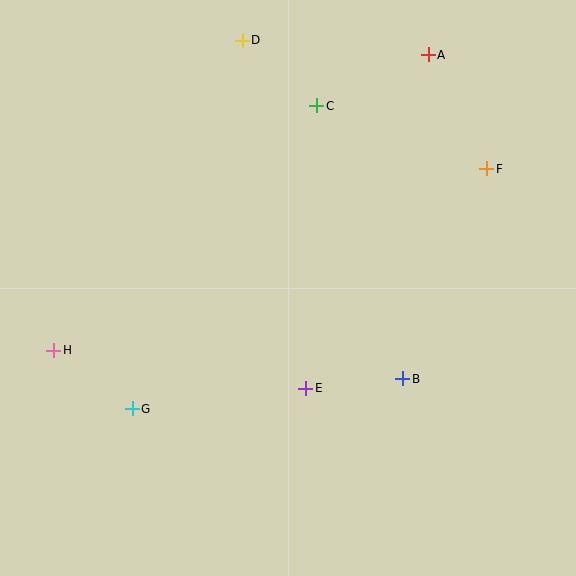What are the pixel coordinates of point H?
Point H is at (54, 350).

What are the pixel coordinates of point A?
Point A is at (428, 55).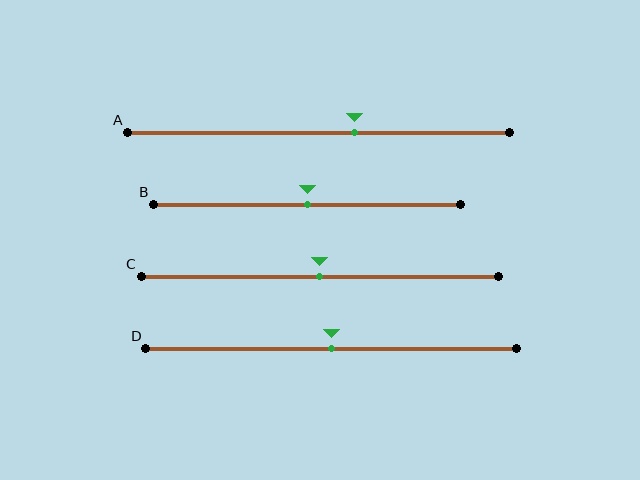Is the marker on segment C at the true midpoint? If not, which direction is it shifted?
Yes, the marker on segment C is at the true midpoint.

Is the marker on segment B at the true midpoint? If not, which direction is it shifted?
Yes, the marker on segment B is at the true midpoint.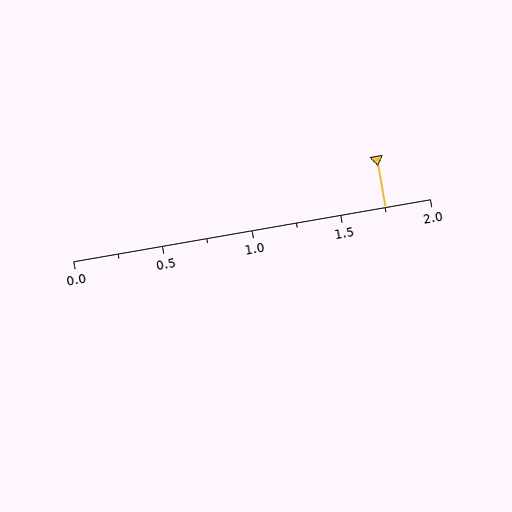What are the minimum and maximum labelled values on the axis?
The axis runs from 0.0 to 2.0.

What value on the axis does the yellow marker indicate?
The marker indicates approximately 1.75.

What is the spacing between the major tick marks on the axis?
The major ticks are spaced 0.5 apart.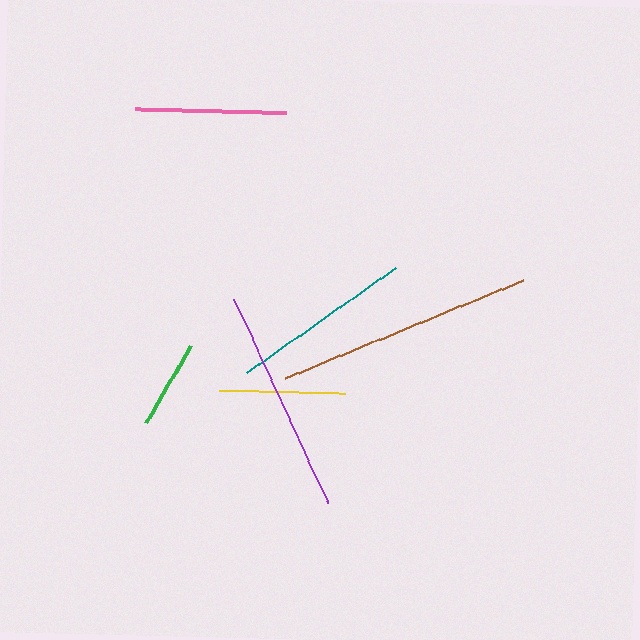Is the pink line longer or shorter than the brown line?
The brown line is longer than the pink line.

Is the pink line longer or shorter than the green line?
The pink line is longer than the green line.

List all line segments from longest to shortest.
From longest to shortest: brown, purple, teal, pink, yellow, green.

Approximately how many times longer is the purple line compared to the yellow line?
The purple line is approximately 1.8 times the length of the yellow line.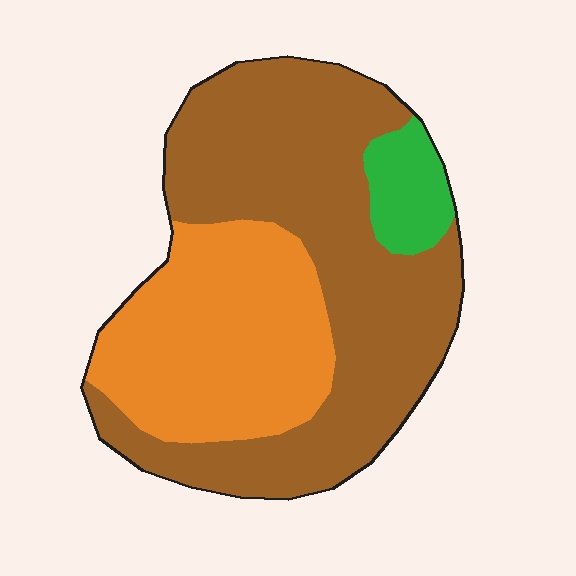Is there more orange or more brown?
Brown.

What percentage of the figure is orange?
Orange takes up about one third (1/3) of the figure.